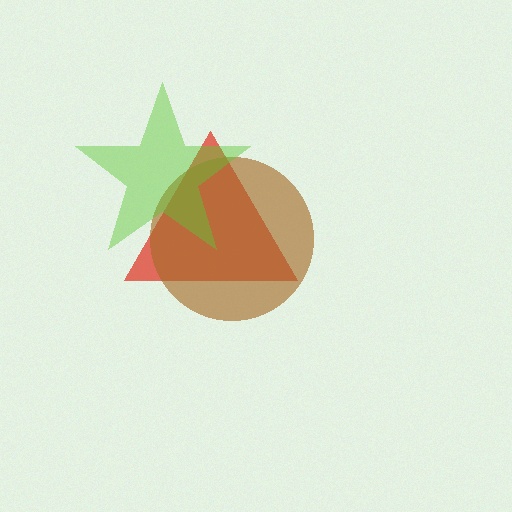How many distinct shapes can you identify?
There are 3 distinct shapes: a red triangle, a brown circle, a lime star.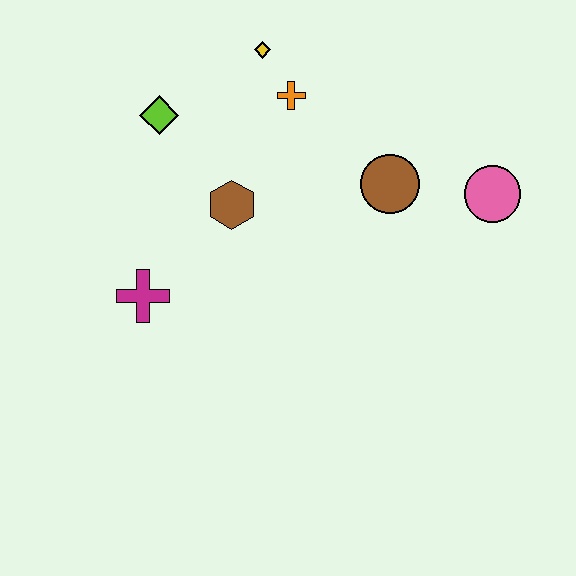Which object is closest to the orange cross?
The yellow diamond is closest to the orange cross.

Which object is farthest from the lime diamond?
The pink circle is farthest from the lime diamond.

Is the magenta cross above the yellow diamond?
No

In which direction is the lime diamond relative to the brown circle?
The lime diamond is to the left of the brown circle.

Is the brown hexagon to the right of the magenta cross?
Yes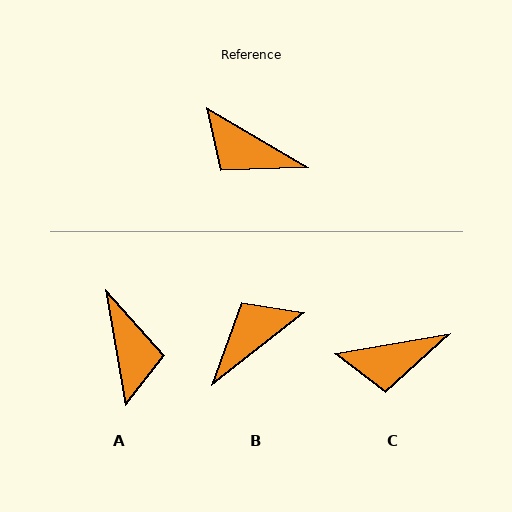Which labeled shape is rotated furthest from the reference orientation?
A, about 130 degrees away.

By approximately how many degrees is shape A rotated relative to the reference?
Approximately 130 degrees counter-clockwise.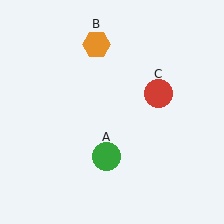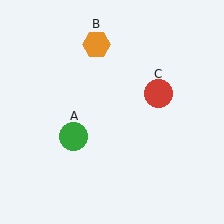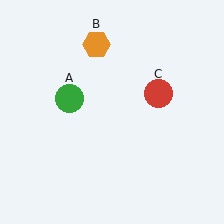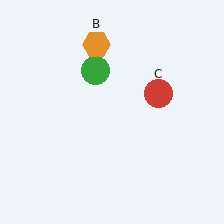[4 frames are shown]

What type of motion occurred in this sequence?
The green circle (object A) rotated clockwise around the center of the scene.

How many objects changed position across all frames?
1 object changed position: green circle (object A).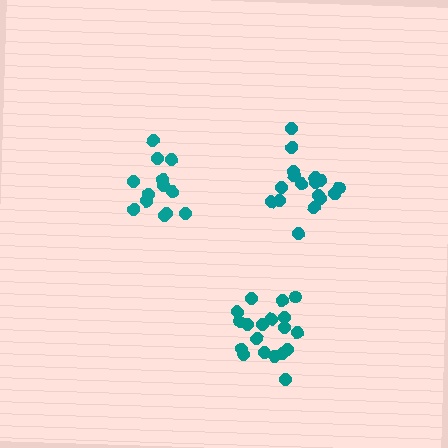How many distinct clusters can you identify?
There are 3 distinct clusters.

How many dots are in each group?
Group 1: 13 dots, Group 2: 19 dots, Group 3: 17 dots (49 total).